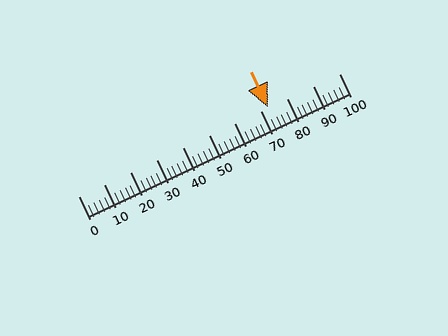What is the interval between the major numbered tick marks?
The major tick marks are spaced 10 units apart.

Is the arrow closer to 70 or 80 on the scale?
The arrow is closer to 70.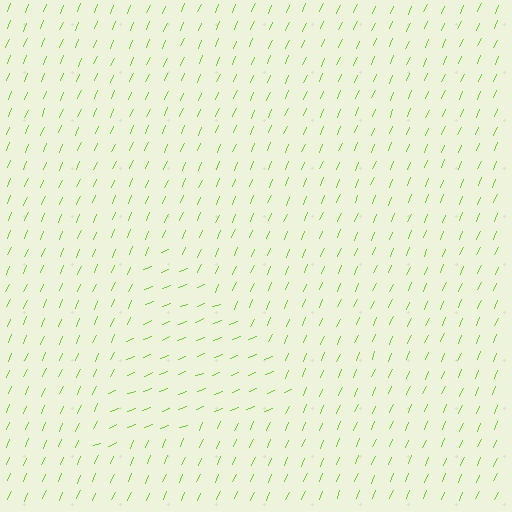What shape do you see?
I see a triangle.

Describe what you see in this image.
The image is filled with small lime line segments. A triangle region in the image has lines oriented differently from the surrounding lines, creating a visible texture boundary.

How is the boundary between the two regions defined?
The boundary is defined purely by a change in line orientation (approximately 45 degrees difference). All lines are the same color and thickness.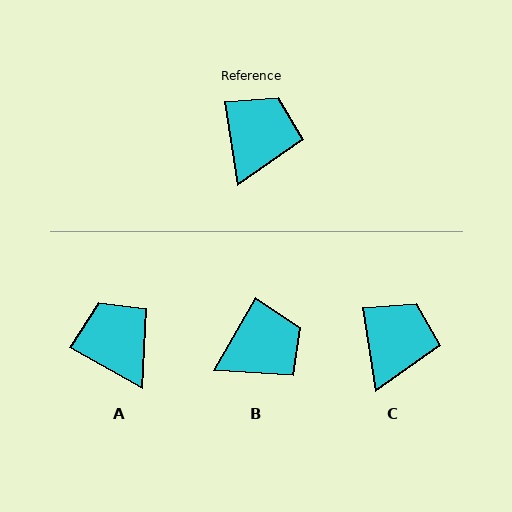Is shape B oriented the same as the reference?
No, it is off by about 39 degrees.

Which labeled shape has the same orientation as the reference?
C.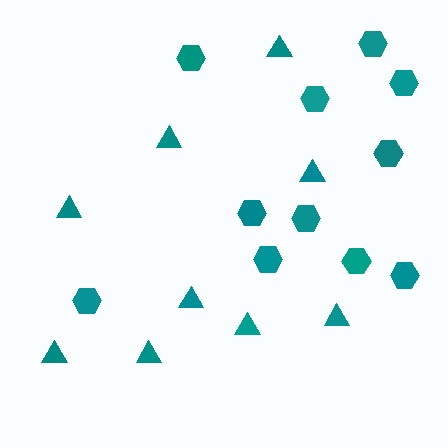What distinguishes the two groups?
There are 2 groups: one group of triangles (9) and one group of hexagons (11).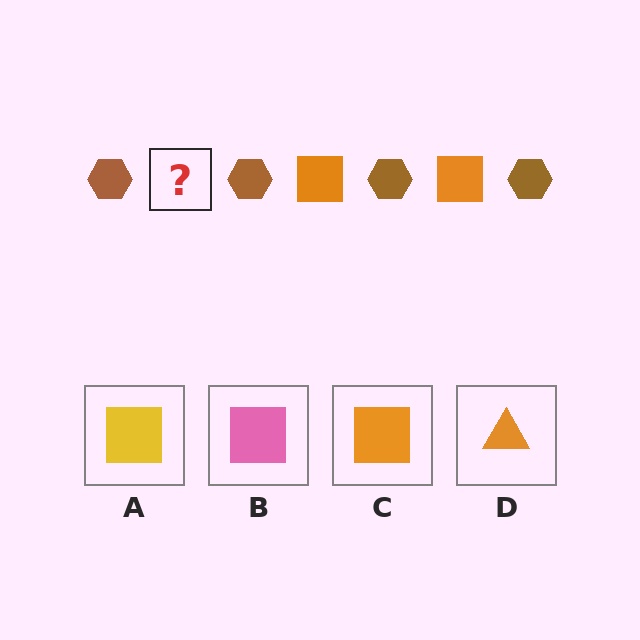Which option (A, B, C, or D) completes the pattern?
C.